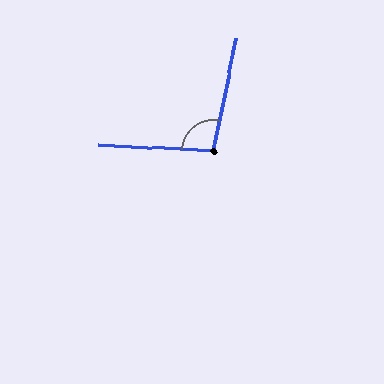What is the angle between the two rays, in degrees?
Approximately 99 degrees.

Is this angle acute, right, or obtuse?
It is obtuse.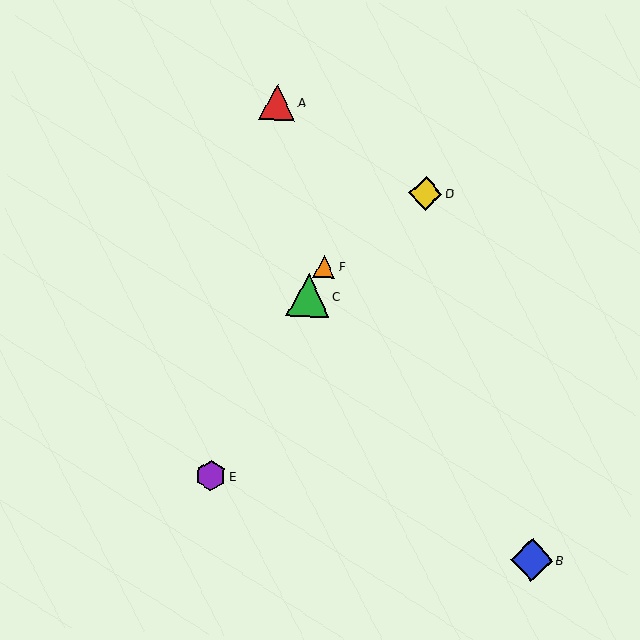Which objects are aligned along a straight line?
Objects C, E, F are aligned along a straight line.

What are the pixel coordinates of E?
Object E is at (211, 476).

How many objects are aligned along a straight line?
3 objects (C, E, F) are aligned along a straight line.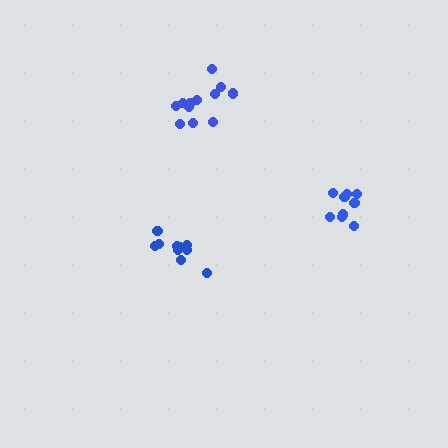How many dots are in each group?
Group 1: 12 dots, Group 2: 10 dots, Group 3: 9 dots (31 total).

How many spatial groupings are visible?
There are 3 spatial groupings.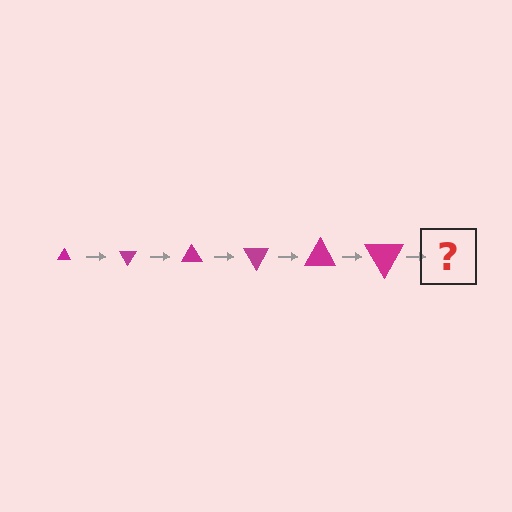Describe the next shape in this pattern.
It should be a triangle, larger than the previous one and rotated 360 degrees from the start.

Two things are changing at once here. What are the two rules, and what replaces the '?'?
The two rules are that the triangle grows larger each step and it rotates 60 degrees each step. The '?' should be a triangle, larger than the previous one and rotated 360 degrees from the start.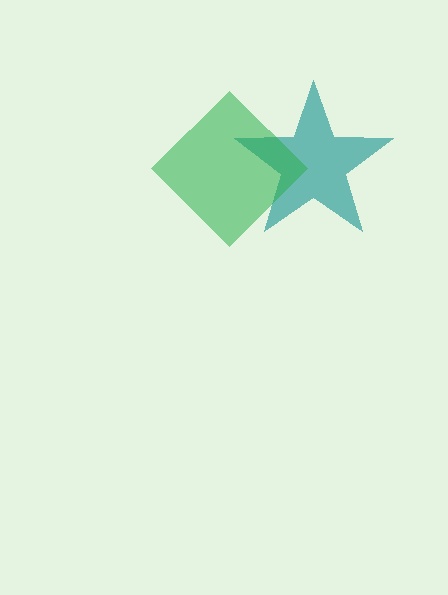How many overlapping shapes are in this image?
There are 2 overlapping shapes in the image.